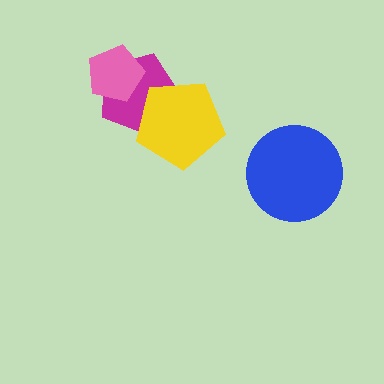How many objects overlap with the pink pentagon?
1 object overlaps with the pink pentagon.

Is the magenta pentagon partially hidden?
Yes, it is partially covered by another shape.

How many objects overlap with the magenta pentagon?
2 objects overlap with the magenta pentagon.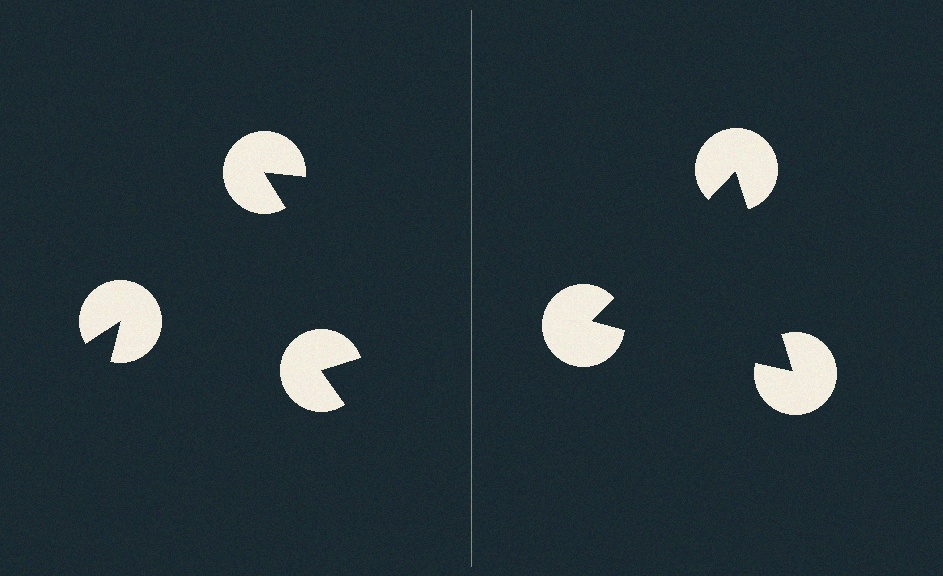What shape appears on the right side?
An illusory triangle.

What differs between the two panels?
The pac-man discs are positioned identically on both sides; only the wedge orientations differ. On the right they align to a triangle; on the left they are misaligned.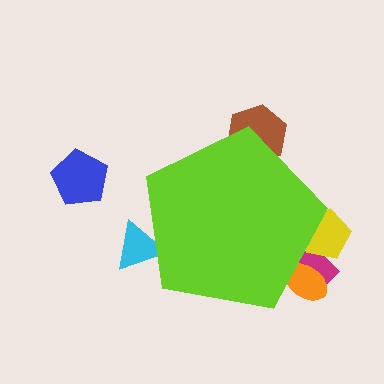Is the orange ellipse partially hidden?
Yes, the orange ellipse is partially hidden behind the lime pentagon.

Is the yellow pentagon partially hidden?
Yes, the yellow pentagon is partially hidden behind the lime pentagon.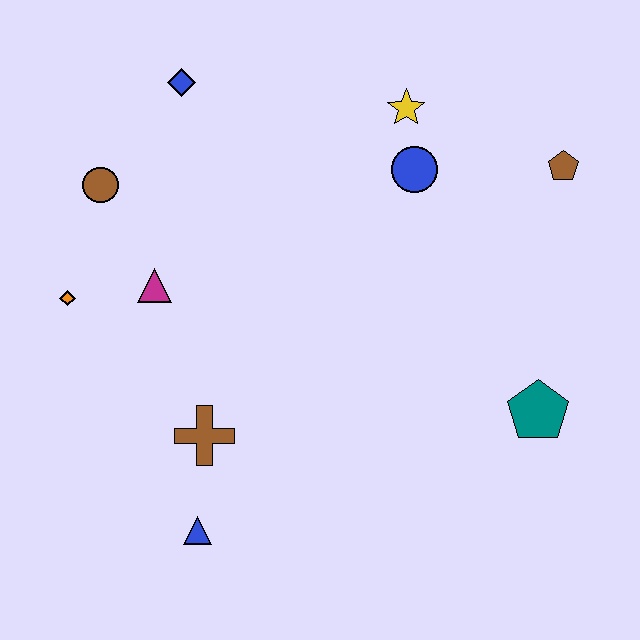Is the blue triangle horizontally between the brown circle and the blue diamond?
No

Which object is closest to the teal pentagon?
The brown pentagon is closest to the teal pentagon.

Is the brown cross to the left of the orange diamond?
No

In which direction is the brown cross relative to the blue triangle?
The brown cross is above the blue triangle.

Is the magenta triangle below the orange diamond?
No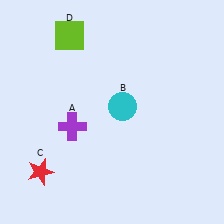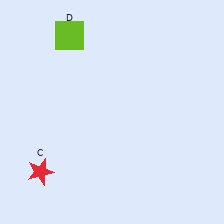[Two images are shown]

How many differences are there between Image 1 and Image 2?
There are 2 differences between the two images.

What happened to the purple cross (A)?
The purple cross (A) was removed in Image 2. It was in the bottom-left area of Image 1.